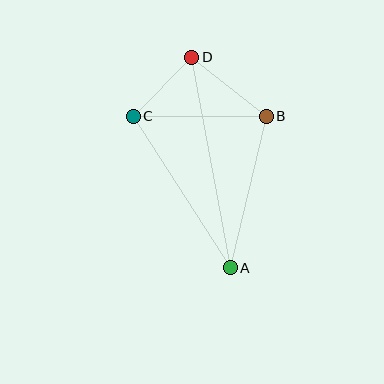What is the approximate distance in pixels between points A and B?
The distance between A and B is approximately 156 pixels.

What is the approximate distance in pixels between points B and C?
The distance between B and C is approximately 133 pixels.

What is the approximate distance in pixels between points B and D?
The distance between B and D is approximately 95 pixels.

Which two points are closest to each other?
Points C and D are closest to each other.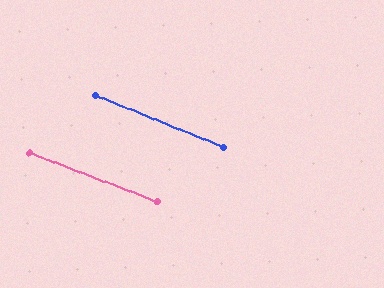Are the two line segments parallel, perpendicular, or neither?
Parallel — their directions differ by only 1.2°.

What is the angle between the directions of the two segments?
Approximately 1 degree.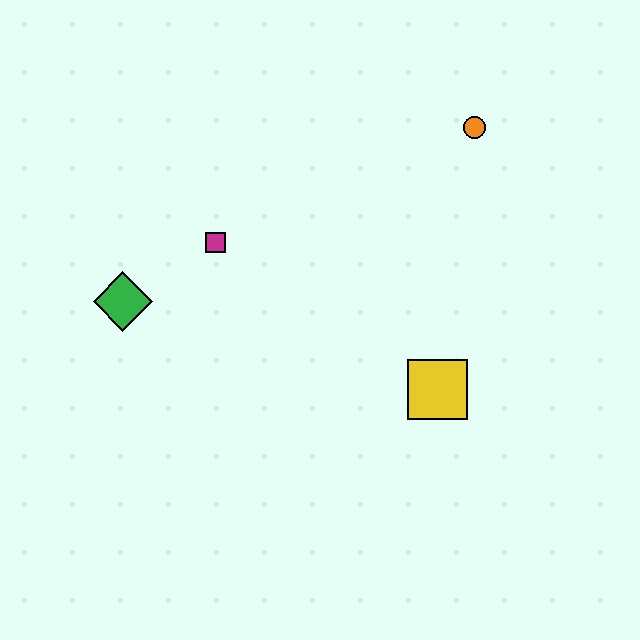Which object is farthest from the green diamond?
The orange circle is farthest from the green diamond.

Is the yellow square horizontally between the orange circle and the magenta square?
Yes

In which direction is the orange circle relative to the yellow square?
The orange circle is above the yellow square.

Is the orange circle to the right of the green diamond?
Yes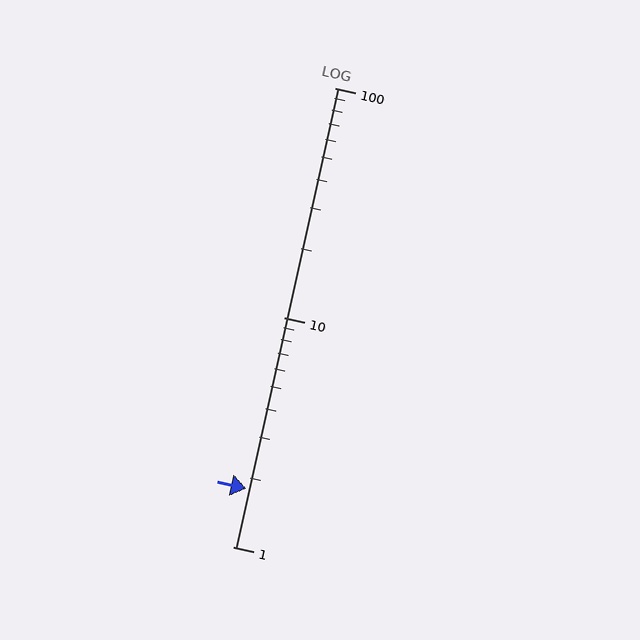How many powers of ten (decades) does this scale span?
The scale spans 2 decades, from 1 to 100.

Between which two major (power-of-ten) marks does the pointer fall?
The pointer is between 1 and 10.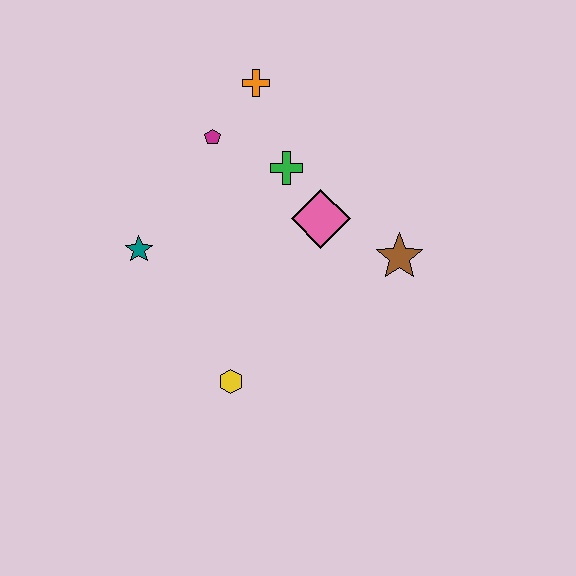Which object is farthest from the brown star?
The teal star is farthest from the brown star.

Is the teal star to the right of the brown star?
No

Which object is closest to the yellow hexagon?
The teal star is closest to the yellow hexagon.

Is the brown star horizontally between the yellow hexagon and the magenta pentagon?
No